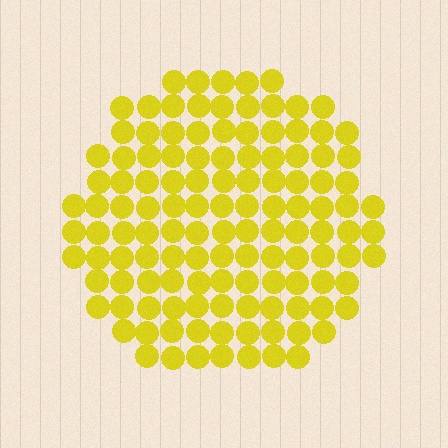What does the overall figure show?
The overall figure shows a circle.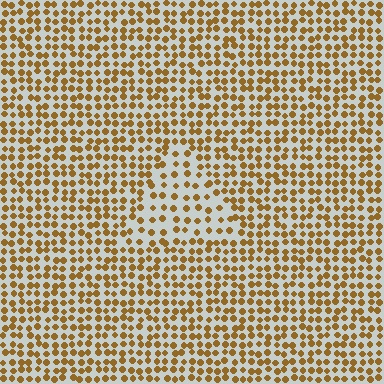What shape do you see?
I see a triangle.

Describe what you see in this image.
The image contains small brown elements arranged at two different densities. A triangle-shaped region is visible where the elements are less densely packed than the surrounding area.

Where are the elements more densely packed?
The elements are more densely packed outside the triangle boundary.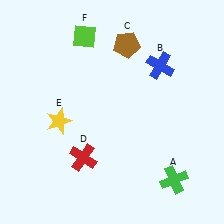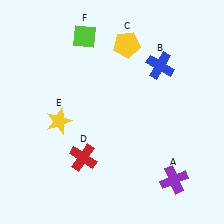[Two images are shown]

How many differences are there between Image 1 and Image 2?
There are 2 differences between the two images.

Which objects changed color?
A changed from green to purple. C changed from brown to yellow.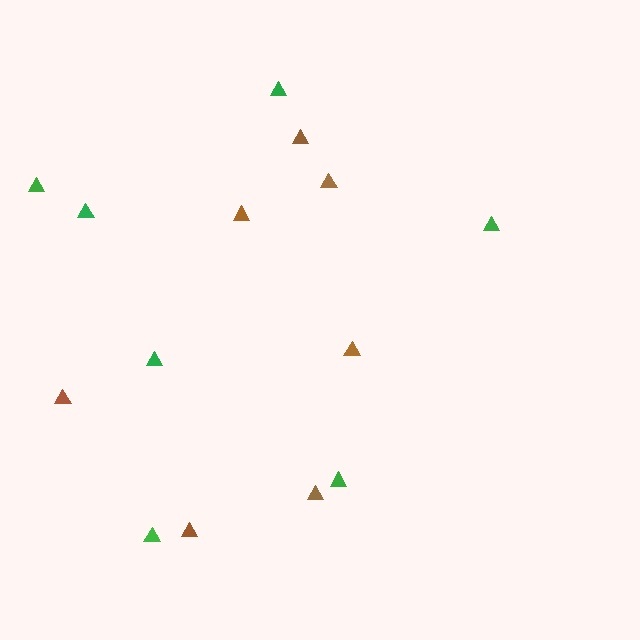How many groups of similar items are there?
There are 2 groups: one group of brown triangles (7) and one group of green triangles (7).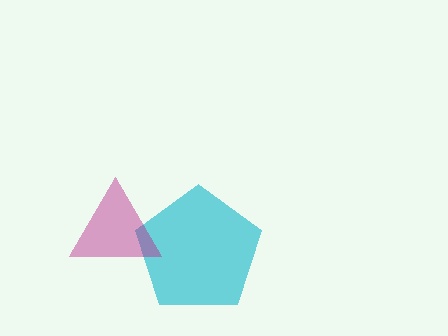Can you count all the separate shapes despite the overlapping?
Yes, there are 2 separate shapes.